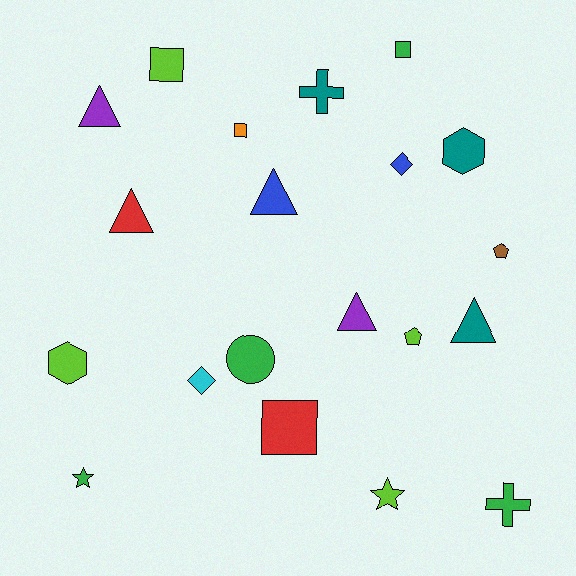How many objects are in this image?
There are 20 objects.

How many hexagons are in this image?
There are 2 hexagons.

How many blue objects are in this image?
There are 2 blue objects.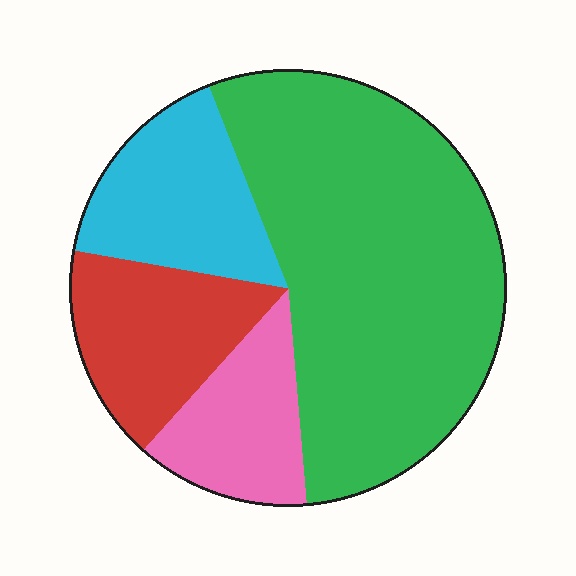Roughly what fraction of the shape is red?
Red covers 16% of the shape.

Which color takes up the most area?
Green, at roughly 55%.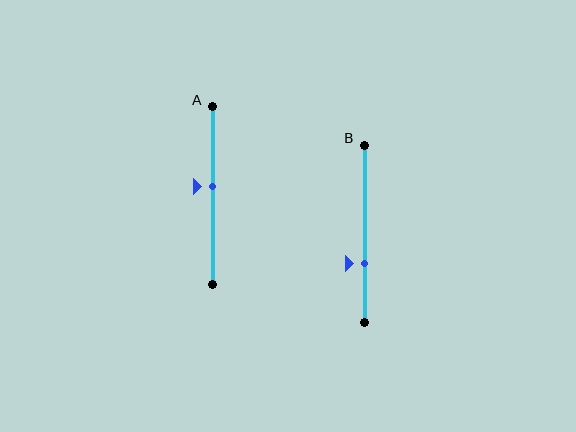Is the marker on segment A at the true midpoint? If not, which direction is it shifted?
No, the marker on segment A is shifted upward by about 5% of the segment length.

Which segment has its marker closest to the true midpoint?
Segment A has its marker closest to the true midpoint.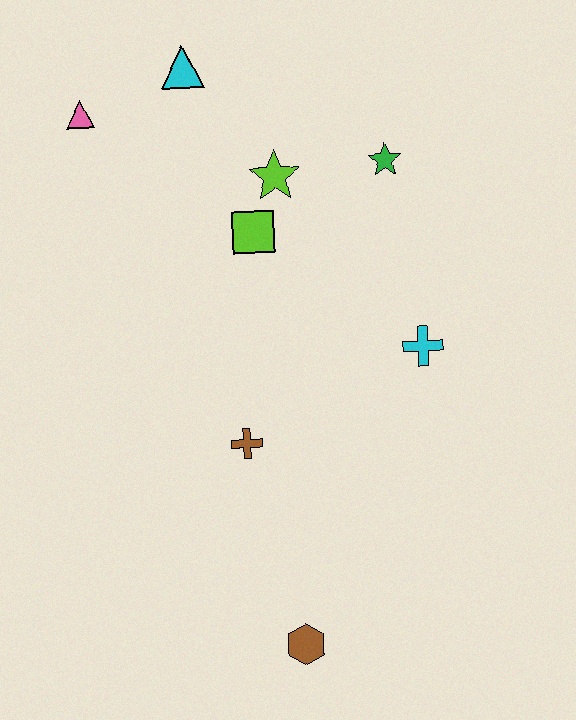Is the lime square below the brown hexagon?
No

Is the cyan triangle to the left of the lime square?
Yes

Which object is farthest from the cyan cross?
The pink triangle is farthest from the cyan cross.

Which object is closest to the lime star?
The lime square is closest to the lime star.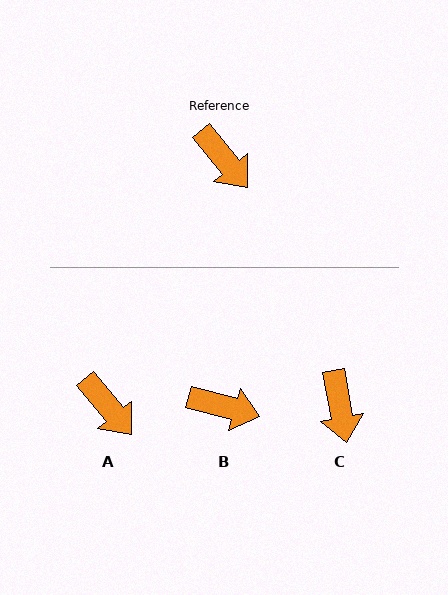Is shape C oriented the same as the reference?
No, it is off by about 29 degrees.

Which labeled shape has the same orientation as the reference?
A.